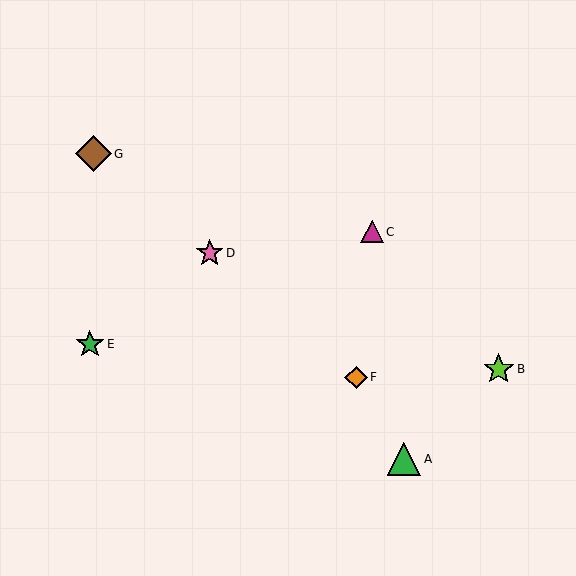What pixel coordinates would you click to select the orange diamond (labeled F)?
Click at (356, 377) to select the orange diamond F.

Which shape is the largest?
The brown diamond (labeled G) is the largest.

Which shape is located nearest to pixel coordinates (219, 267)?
The pink star (labeled D) at (210, 253) is nearest to that location.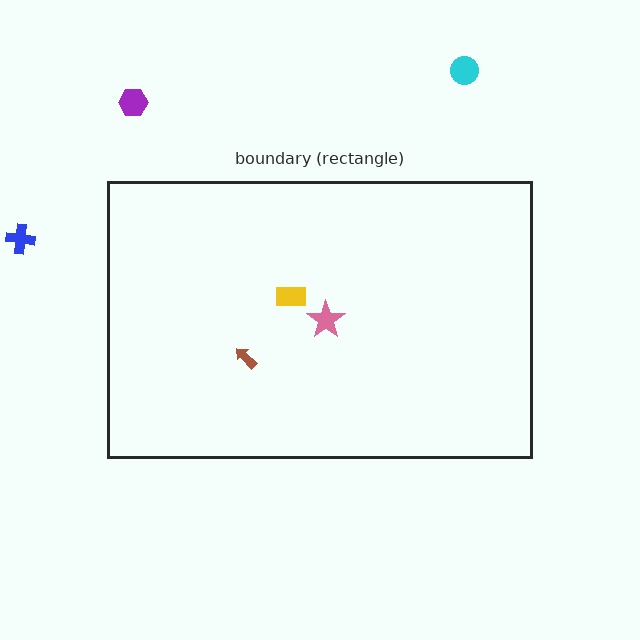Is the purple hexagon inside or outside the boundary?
Outside.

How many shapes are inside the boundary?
3 inside, 3 outside.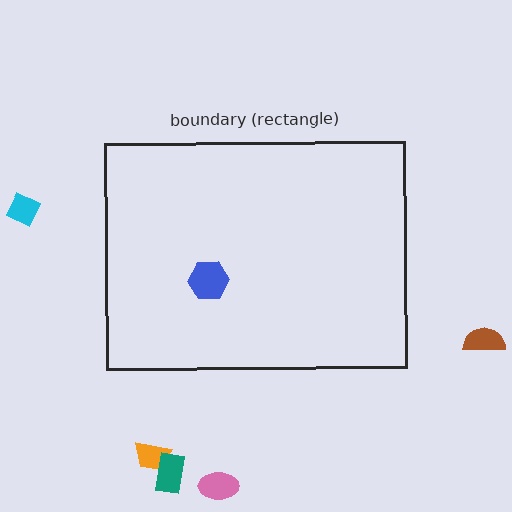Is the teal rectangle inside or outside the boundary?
Outside.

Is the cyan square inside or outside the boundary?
Outside.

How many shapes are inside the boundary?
1 inside, 5 outside.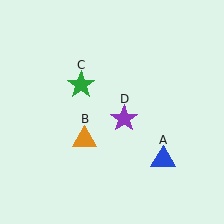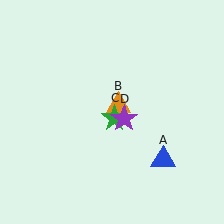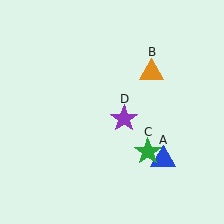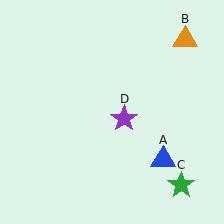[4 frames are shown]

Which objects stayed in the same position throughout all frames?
Blue triangle (object A) and purple star (object D) remained stationary.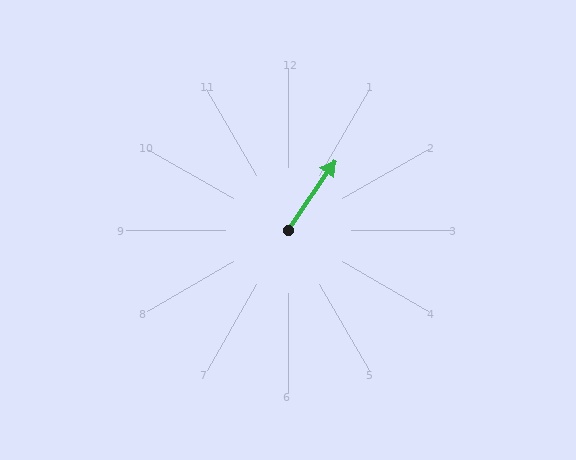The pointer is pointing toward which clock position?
Roughly 1 o'clock.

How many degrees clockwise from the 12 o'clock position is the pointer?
Approximately 34 degrees.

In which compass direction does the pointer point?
Northeast.